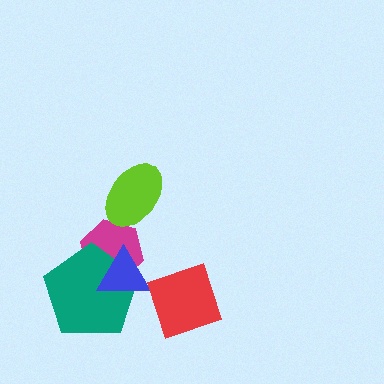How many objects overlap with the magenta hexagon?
3 objects overlap with the magenta hexagon.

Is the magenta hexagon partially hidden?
Yes, it is partially covered by another shape.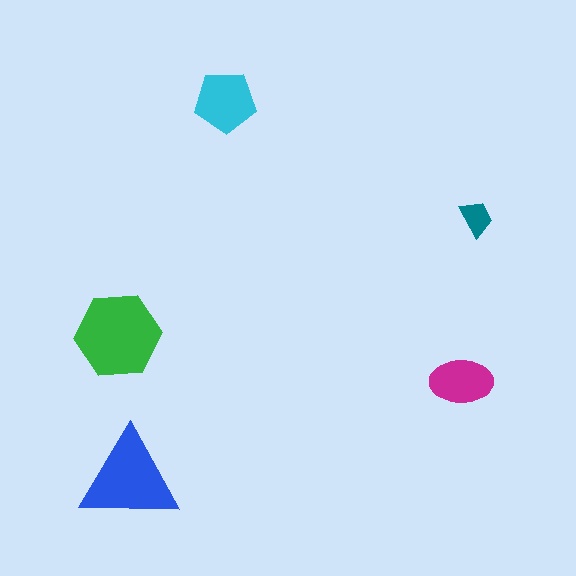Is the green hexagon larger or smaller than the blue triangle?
Larger.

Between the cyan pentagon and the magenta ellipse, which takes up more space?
The cyan pentagon.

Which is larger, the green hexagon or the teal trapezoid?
The green hexagon.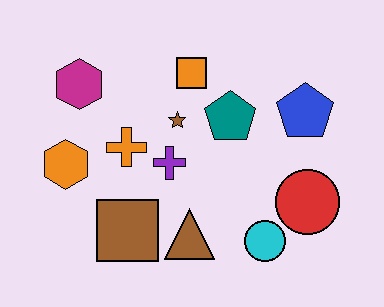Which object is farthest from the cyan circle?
The magenta hexagon is farthest from the cyan circle.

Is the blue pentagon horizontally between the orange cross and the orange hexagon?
No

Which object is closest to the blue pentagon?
The teal pentagon is closest to the blue pentagon.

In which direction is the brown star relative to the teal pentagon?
The brown star is to the left of the teal pentagon.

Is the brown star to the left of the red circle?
Yes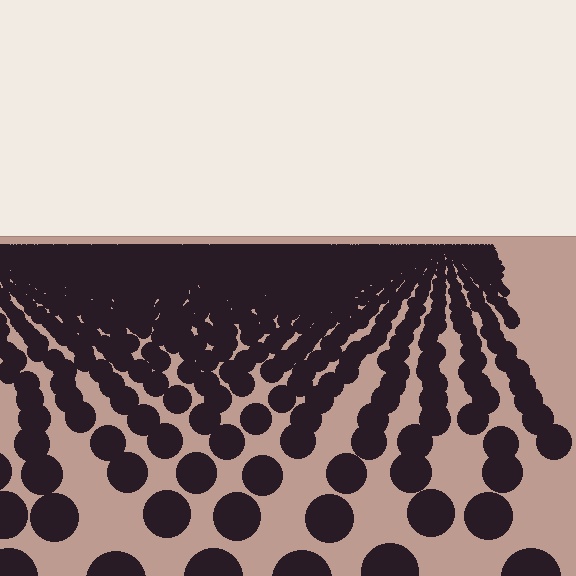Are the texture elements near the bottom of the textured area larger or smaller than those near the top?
Larger. Near the bottom, elements are closer to the viewer and appear at a bigger on-screen size.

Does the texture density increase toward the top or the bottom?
Density increases toward the top.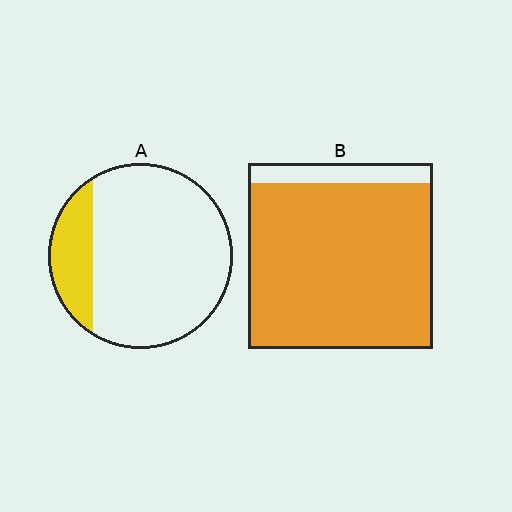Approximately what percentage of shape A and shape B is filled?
A is approximately 20% and B is approximately 90%.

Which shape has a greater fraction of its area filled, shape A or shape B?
Shape B.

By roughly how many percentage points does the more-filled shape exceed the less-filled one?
By roughly 70 percentage points (B over A).